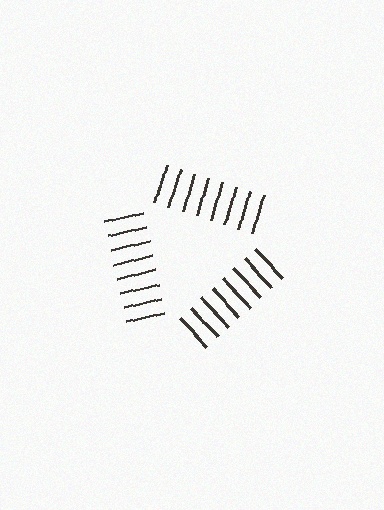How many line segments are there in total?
24 — 8 along each of the 3 edges.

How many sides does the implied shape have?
3 sides — the line-ends trace a triangle.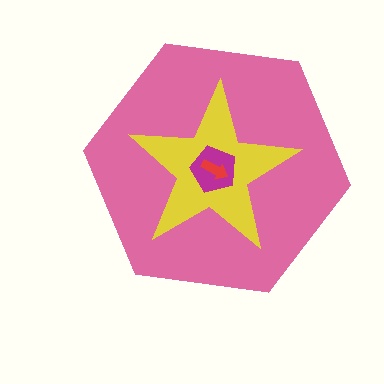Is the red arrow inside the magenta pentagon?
Yes.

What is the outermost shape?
The pink hexagon.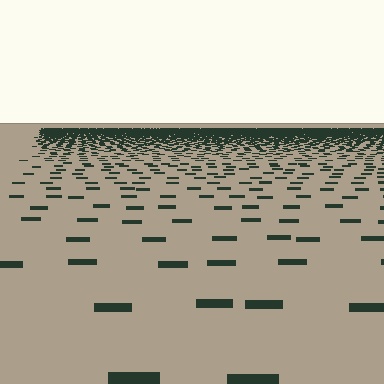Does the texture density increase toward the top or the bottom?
Density increases toward the top.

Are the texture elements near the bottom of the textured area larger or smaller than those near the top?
Larger. Near the bottom, elements are closer to the viewer and appear at a bigger on-screen size.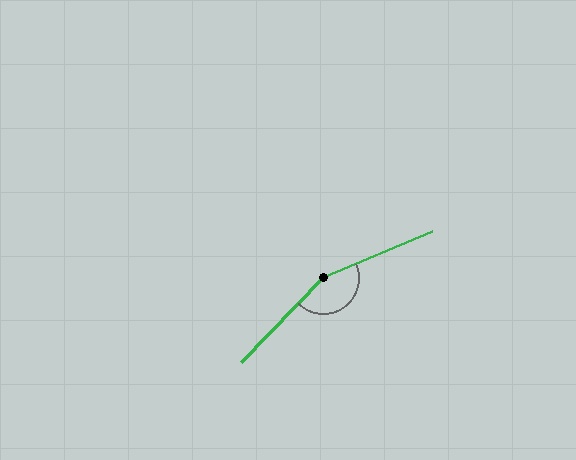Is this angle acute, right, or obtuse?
It is obtuse.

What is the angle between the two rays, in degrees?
Approximately 157 degrees.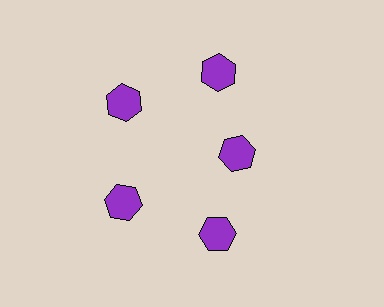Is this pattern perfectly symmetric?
No. The 5 purple hexagons are arranged in a ring, but one element near the 3 o'clock position is pulled inward toward the center, breaking the 5-fold rotational symmetry.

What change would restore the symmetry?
The symmetry would be restored by moving it outward, back onto the ring so that all 5 hexagons sit at equal angles and equal distance from the center.